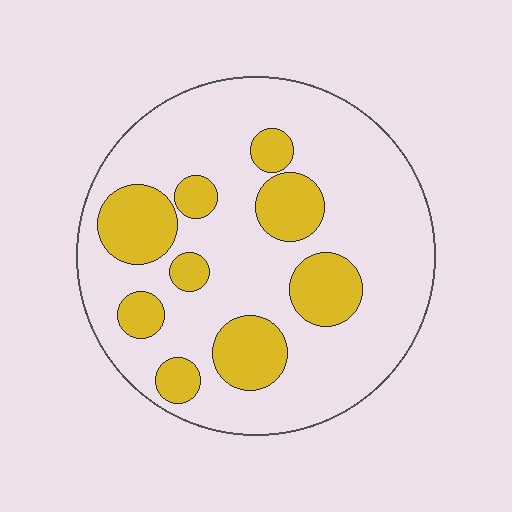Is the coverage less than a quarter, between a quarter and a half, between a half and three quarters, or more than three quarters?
Between a quarter and a half.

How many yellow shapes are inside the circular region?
9.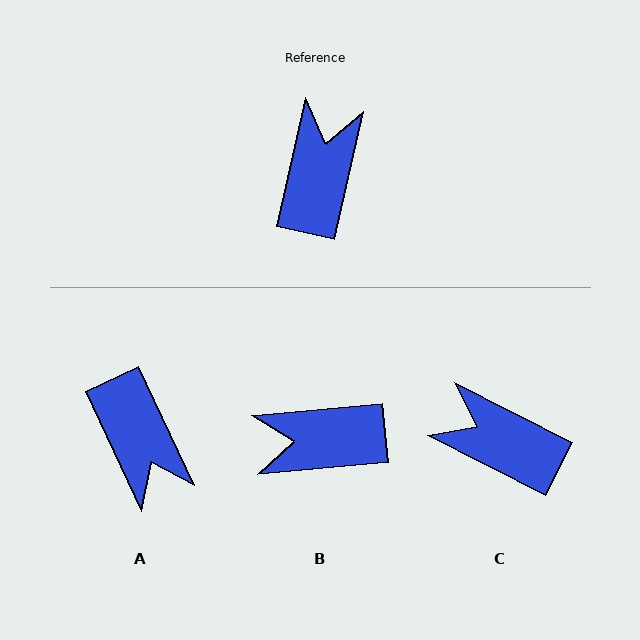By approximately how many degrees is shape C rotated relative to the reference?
Approximately 76 degrees counter-clockwise.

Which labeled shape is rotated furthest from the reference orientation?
A, about 142 degrees away.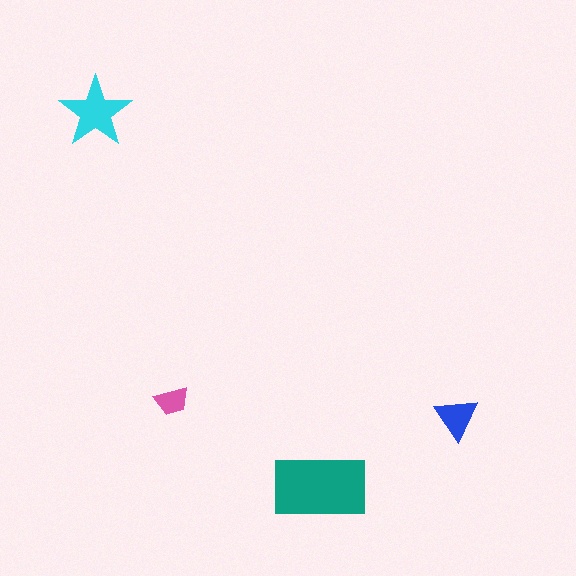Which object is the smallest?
The pink trapezoid.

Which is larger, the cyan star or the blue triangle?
The cyan star.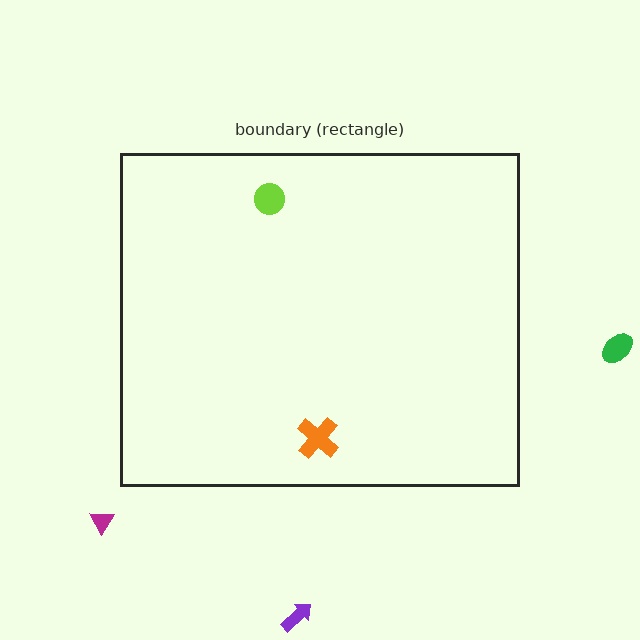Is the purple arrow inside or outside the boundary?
Outside.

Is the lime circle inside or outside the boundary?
Inside.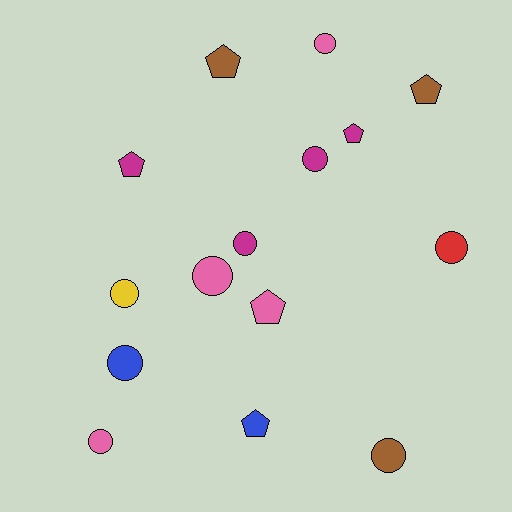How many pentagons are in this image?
There are 6 pentagons.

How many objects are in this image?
There are 15 objects.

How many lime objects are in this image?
There are no lime objects.